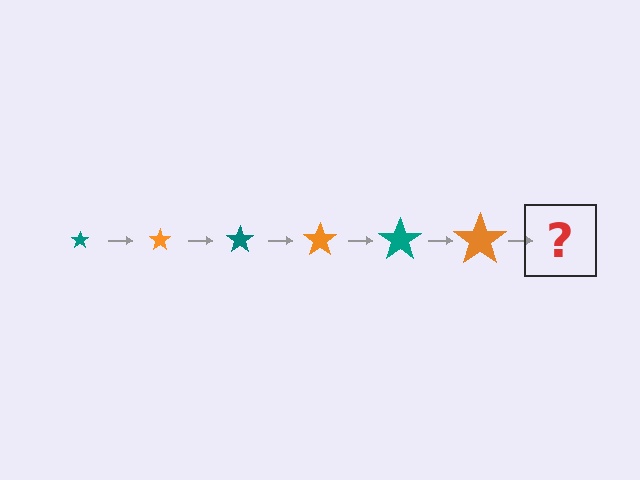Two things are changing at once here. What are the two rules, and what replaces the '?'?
The two rules are that the star grows larger each step and the color cycles through teal and orange. The '?' should be a teal star, larger than the previous one.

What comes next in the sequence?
The next element should be a teal star, larger than the previous one.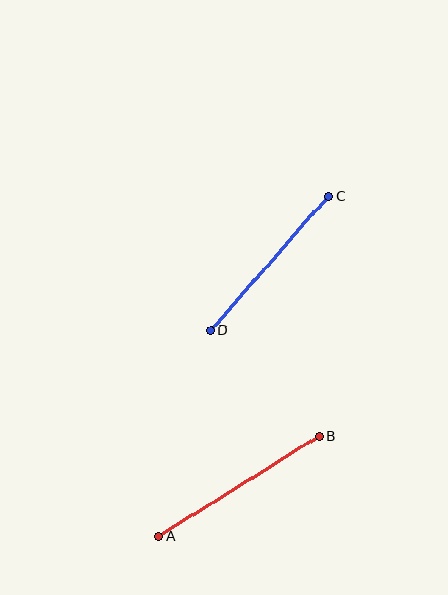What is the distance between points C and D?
The distance is approximately 178 pixels.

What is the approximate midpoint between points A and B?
The midpoint is at approximately (239, 486) pixels.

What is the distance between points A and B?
The distance is approximately 189 pixels.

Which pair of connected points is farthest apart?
Points A and B are farthest apart.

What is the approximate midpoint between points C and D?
The midpoint is at approximately (269, 263) pixels.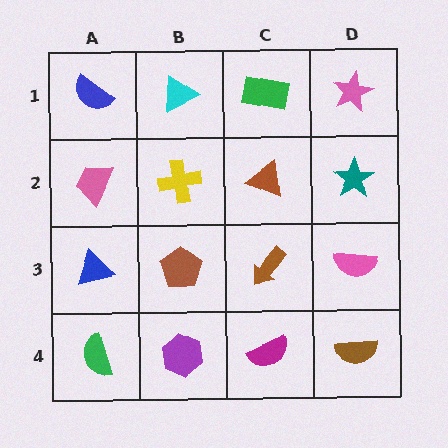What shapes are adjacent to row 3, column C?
A brown triangle (row 2, column C), a magenta semicircle (row 4, column C), a brown pentagon (row 3, column B), a pink semicircle (row 3, column D).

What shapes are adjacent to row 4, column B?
A brown pentagon (row 3, column B), a green semicircle (row 4, column A), a magenta semicircle (row 4, column C).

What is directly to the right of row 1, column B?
A green rectangle.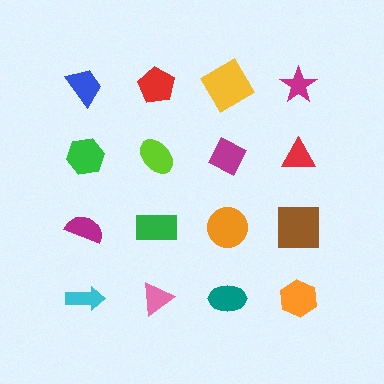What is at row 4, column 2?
A pink triangle.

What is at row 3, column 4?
A brown square.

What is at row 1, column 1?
A blue trapezoid.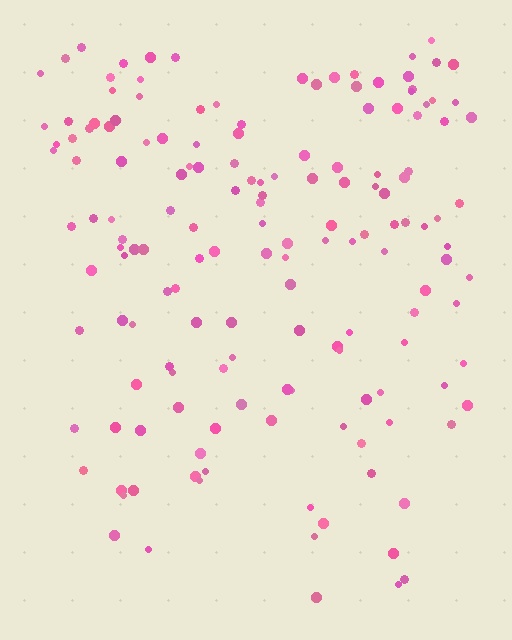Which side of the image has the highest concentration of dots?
The top.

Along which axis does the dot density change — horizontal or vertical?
Vertical.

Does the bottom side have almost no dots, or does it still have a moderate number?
Still a moderate number, just noticeably fewer than the top.